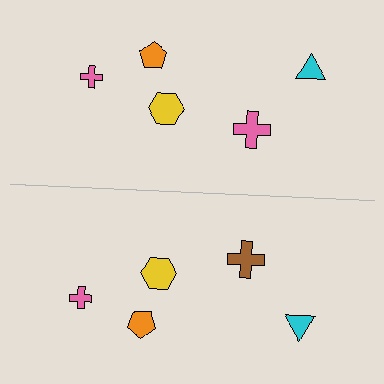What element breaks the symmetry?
The brown cross on the bottom side breaks the symmetry — its mirror counterpart is pink.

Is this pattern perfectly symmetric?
No, the pattern is not perfectly symmetric. The brown cross on the bottom side breaks the symmetry — its mirror counterpart is pink.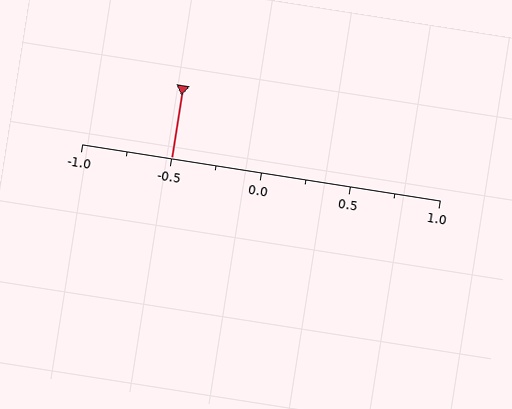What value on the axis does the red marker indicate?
The marker indicates approximately -0.5.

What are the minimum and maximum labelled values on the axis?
The axis runs from -1.0 to 1.0.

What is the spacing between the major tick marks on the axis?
The major ticks are spaced 0.5 apart.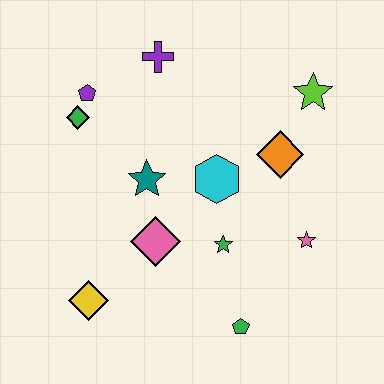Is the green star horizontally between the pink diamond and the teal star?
No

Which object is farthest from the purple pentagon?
The green pentagon is farthest from the purple pentagon.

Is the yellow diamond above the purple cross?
No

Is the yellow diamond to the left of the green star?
Yes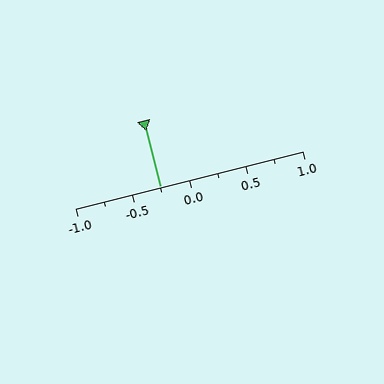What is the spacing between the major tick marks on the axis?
The major ticks are spaced 0.5 apart.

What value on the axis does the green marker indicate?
The marker indicates approximately -0.25.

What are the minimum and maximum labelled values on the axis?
The axis runs from -1.0 to 1.0.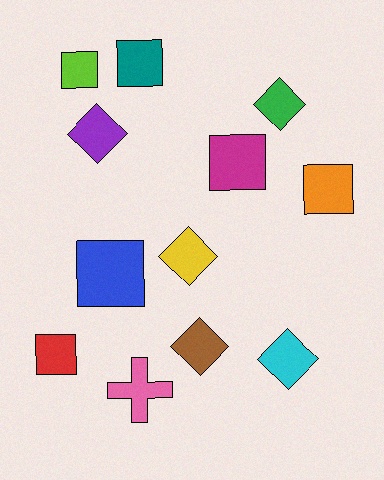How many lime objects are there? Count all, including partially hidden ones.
There is 1 lime object.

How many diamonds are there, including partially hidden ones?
There are 5 diamonds.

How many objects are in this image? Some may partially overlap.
There are 12 objects.